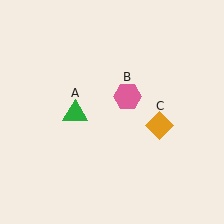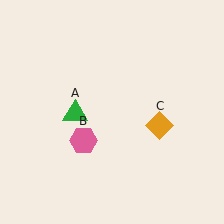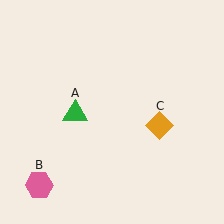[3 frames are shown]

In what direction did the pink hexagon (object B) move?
The pink hexagon (object B) moved down and to the left.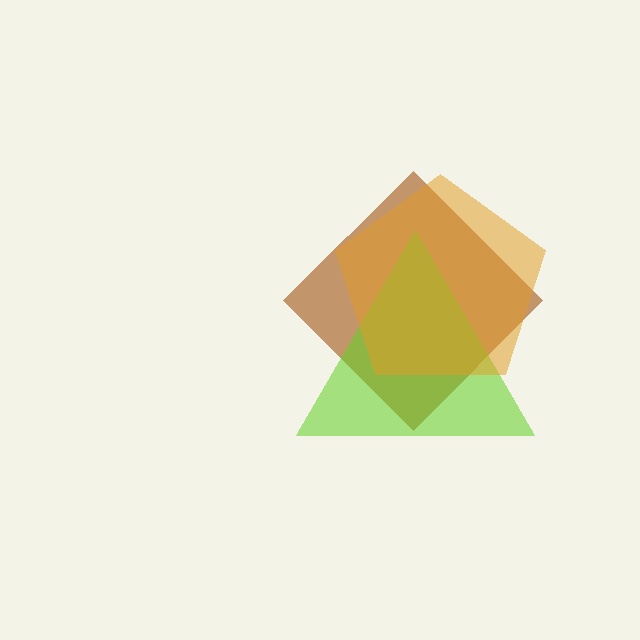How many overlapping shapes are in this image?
There are 3 overlapping shapes in the image.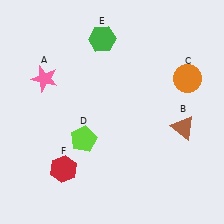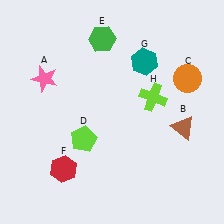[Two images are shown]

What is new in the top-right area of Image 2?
A teal hexagon (G) was added in the top-right area of Image 2.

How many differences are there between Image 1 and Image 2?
There are 2 differences between the two images.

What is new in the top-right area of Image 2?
A lime cross (H) was added in the top-right area of Image 2.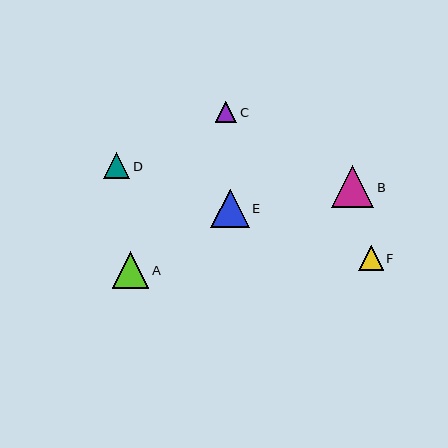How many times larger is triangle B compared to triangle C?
Triangle B is approximately 1.9 times the size of triangle C.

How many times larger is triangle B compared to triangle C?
Triangle B is approximately 1.9 times the size of triangle C.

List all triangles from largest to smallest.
From largest to smallest: B, E, A, D, F, C.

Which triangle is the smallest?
Triangle C is the smallest with a size of approximately 22 pixels.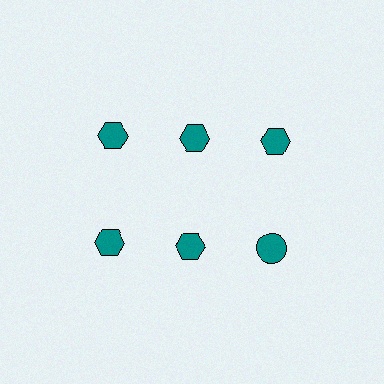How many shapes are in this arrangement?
There are 6 shapes arranged in a grid pattern.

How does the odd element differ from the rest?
It has a different shape: circle instead of hexagon.